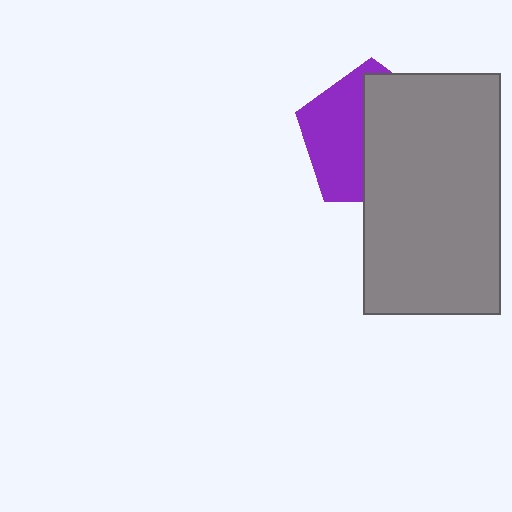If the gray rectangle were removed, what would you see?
You would see the complete purple pentagon.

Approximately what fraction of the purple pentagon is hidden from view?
Roughly 55% of the purple pentagon is hidden behind the gray rectangle.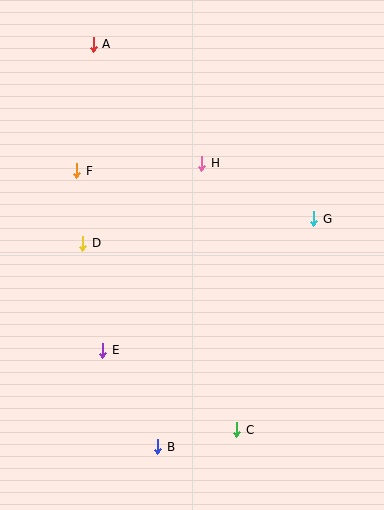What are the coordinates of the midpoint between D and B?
The midpoint between D and B is at (120, 345).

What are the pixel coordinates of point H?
Point H is at (202, 163).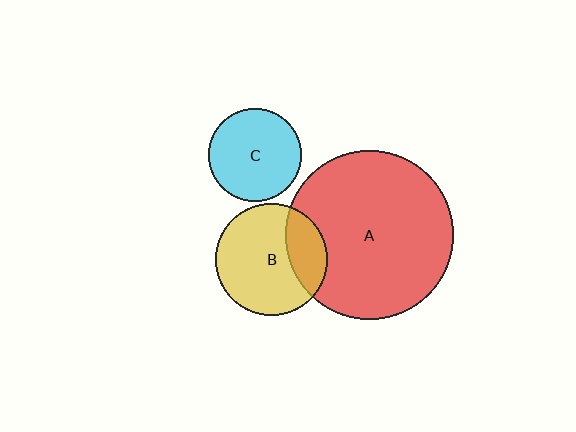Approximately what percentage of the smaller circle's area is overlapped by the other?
Approximately 25%.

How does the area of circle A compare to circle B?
Approximately 2.3 times.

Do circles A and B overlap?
Yes.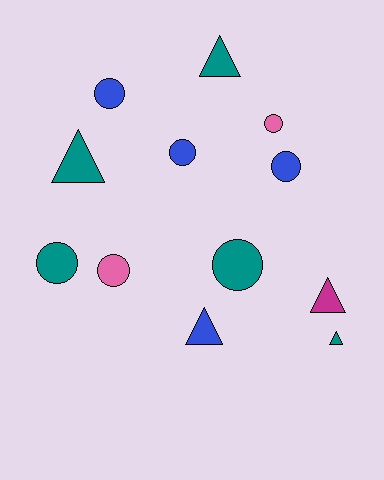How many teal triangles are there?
There are 3 teal triangles.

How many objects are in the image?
There are 12 objects.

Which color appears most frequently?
Teal, with 5 objects.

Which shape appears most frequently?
Circle, with 7 objects.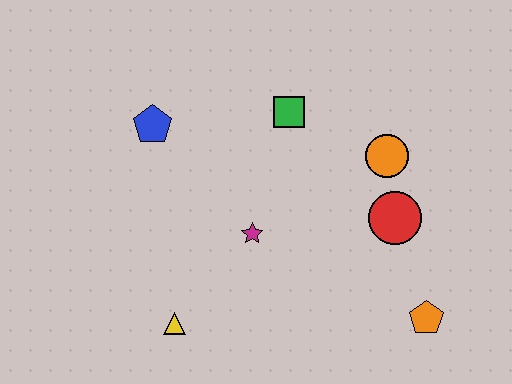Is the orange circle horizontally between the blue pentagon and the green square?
No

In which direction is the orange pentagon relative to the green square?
The orange pentagon is below the green square.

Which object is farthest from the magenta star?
The orange pentagon is farthest from the magenta star.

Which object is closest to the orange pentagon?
The red circle is closest to the orange pentagon.